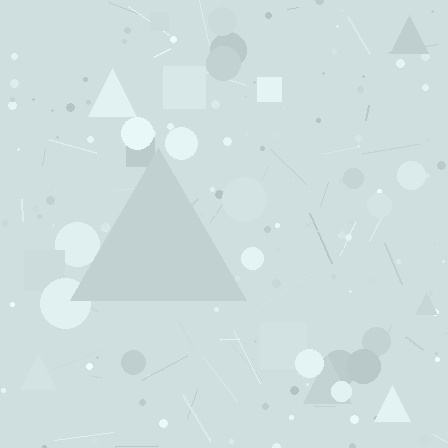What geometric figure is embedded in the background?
A triangle is embedded in the background.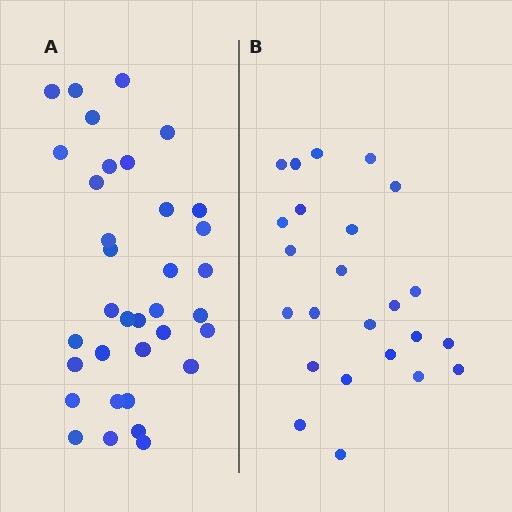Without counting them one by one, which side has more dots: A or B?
Region A (the left region) has more dots.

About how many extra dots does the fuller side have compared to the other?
Region A has roughly 12 or so more dots than region B.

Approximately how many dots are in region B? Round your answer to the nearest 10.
About 20 dots. (The exact count is 24, which rounds to 20.)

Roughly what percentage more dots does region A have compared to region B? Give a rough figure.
About 45% more.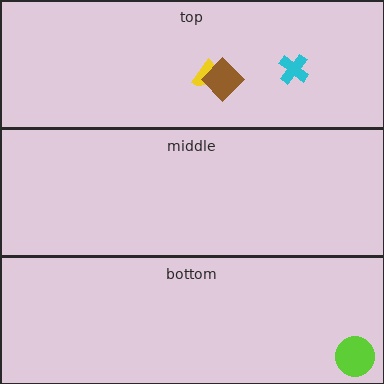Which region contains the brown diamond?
The top region.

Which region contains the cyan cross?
The top region.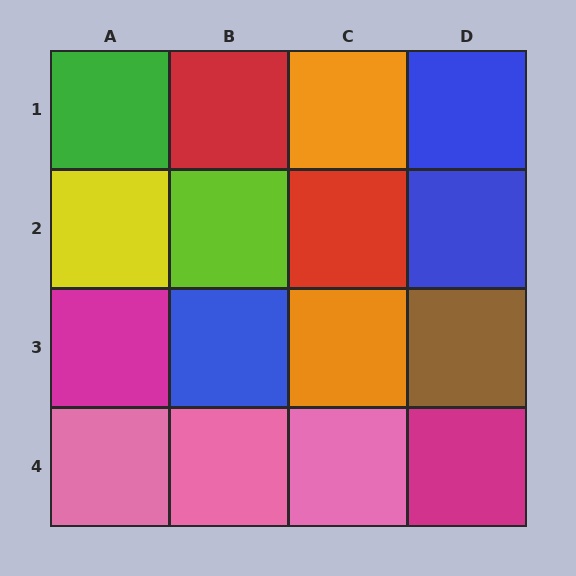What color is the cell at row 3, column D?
Brown.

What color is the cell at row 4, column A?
Pink.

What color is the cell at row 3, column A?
Magenta.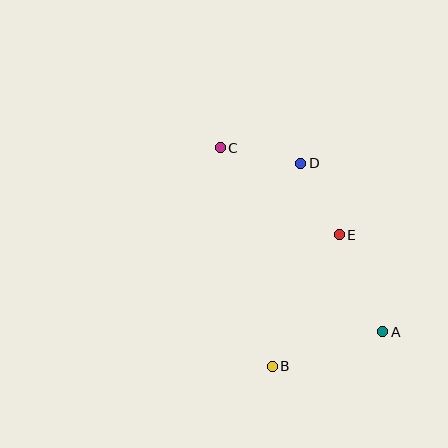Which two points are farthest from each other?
Points A and C are farthest from each other.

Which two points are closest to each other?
Points D and E are closest to each other.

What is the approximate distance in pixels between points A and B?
The distance between A and B is approximately 116 pixels.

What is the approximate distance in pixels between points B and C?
The distance between B and C is approximately 225 pixels.